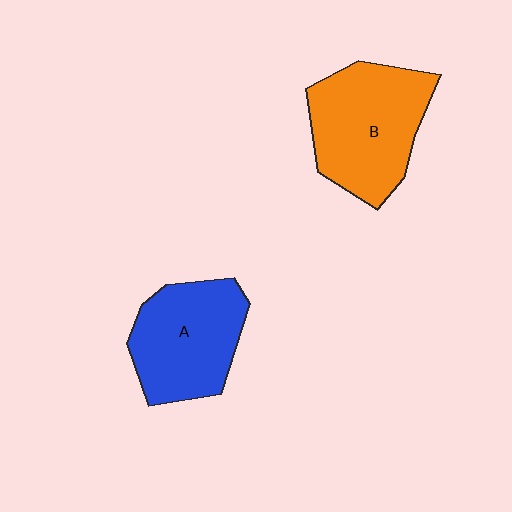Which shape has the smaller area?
Shape A (blue).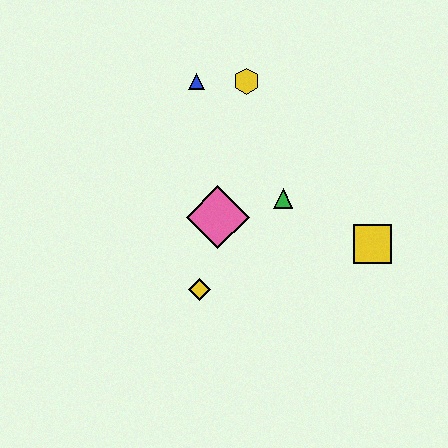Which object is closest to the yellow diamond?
The pink diamond is closest to the yellow diamond.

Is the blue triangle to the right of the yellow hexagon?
No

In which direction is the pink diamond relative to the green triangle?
The pink diamond is to the left of the green triangle.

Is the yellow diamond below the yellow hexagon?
Yes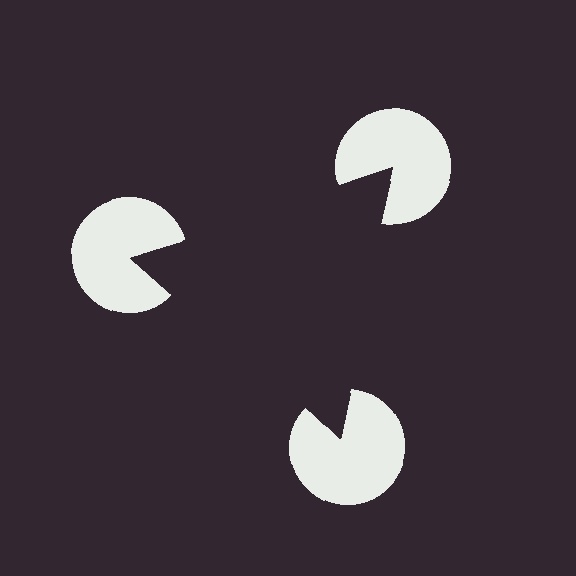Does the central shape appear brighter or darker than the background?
It typically appears slightly darker than the background, even though no actual brightness change is drawn.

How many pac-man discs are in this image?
There are 3 — one at each vertex of the illusory triangle.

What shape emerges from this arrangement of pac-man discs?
An illusory triangle — its edges are inferred from the aligned wedge cuts in the pac-man discs, not physically drawn.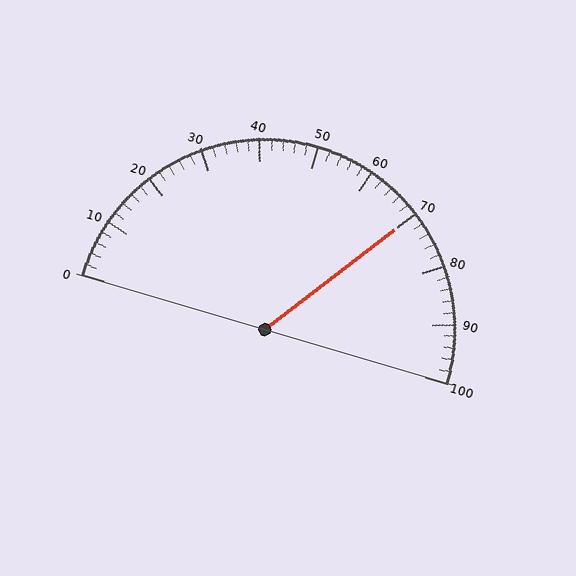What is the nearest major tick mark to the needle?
The nearest major tick mark is 70.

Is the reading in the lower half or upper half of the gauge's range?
The reading is in the upper half of the range (0 to 100).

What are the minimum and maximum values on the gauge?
The gauge ranges from 0 to 100.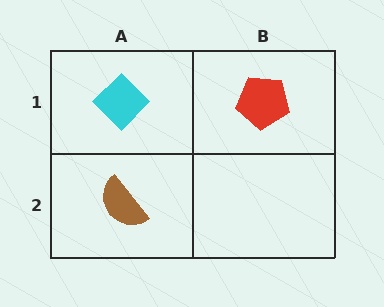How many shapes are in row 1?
2 shapes.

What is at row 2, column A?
A brown semicircle.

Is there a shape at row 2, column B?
No, that cell is empty.